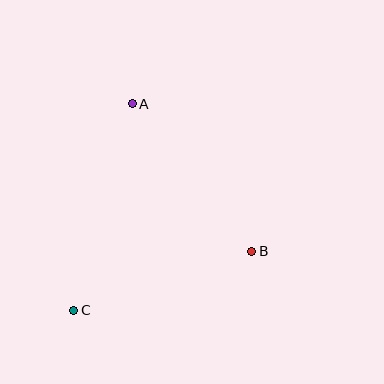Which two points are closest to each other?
Points B and C are closest to each other.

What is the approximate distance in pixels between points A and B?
The distance between A and B is approximately 190 pixels.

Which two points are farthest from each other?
Points A and C are farthest from each other.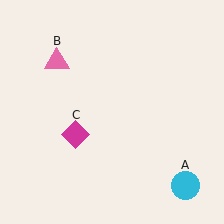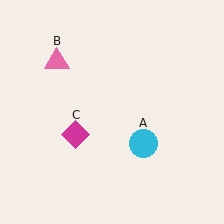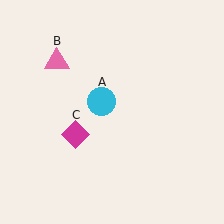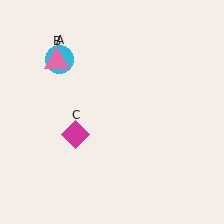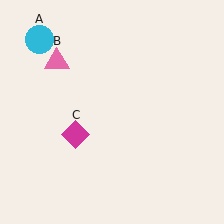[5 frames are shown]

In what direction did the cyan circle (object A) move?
The cyan circle (object A) moved up and to the left.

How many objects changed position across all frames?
1 object changed position: cyan circle (object A).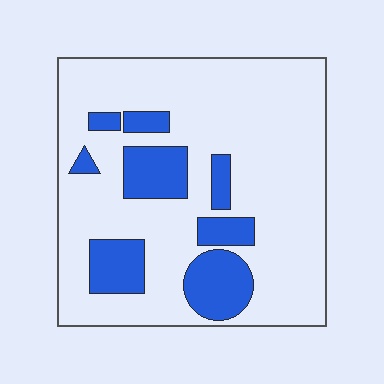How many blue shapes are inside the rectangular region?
8.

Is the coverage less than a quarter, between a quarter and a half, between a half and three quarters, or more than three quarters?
Less than a quarter.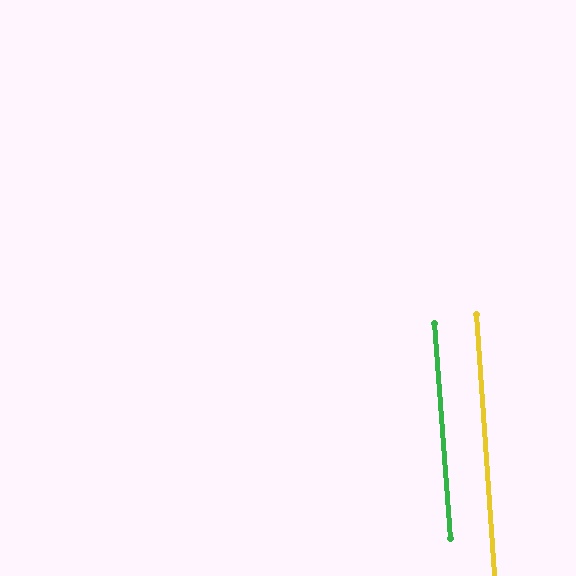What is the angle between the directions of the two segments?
Approximately 0 degrees.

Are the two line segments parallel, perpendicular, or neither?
Parallel — their directions differ by only 0.4°.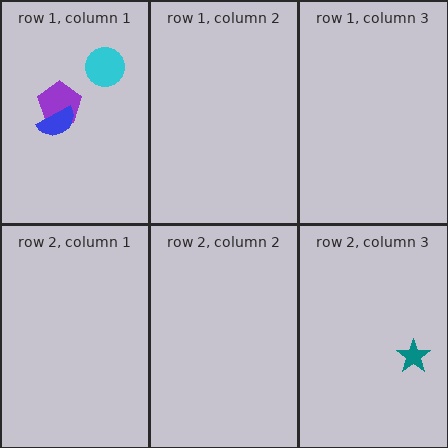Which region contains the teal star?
The row 2, column 3 region.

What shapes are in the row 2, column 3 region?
The teal star.